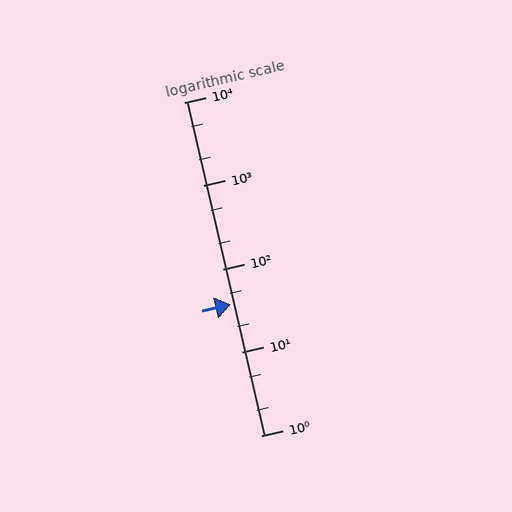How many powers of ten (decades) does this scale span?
The scale spans 4 decades, from 1 to 10000.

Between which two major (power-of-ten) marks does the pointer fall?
The pointer is between 10 and 100.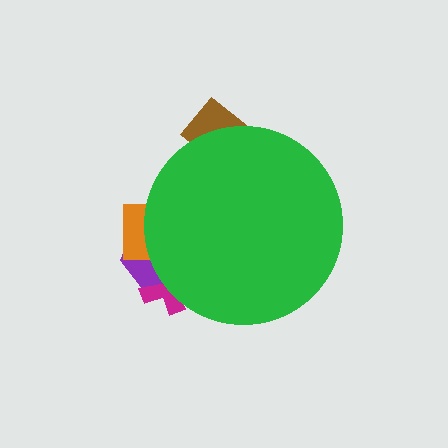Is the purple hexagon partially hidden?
Yes, the purple hexagon is partially hidden behind the green circle.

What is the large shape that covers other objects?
A green circle.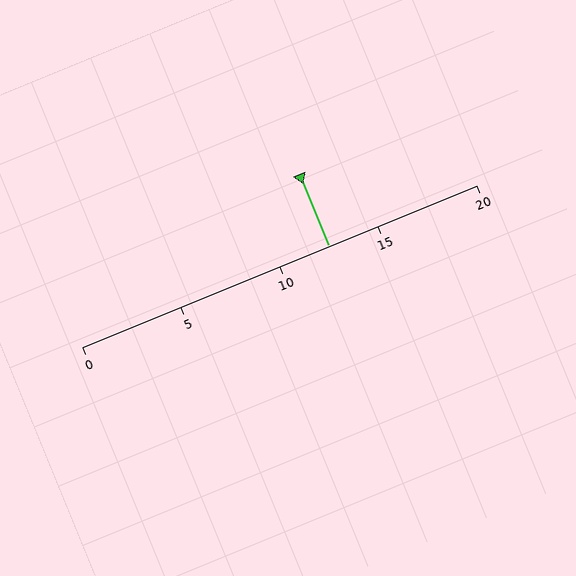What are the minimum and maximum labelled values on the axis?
The axis runs from 0 to 20.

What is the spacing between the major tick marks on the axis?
The major ticks are spaced 5 apart.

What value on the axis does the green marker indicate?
The marker indicates approximately 12.5.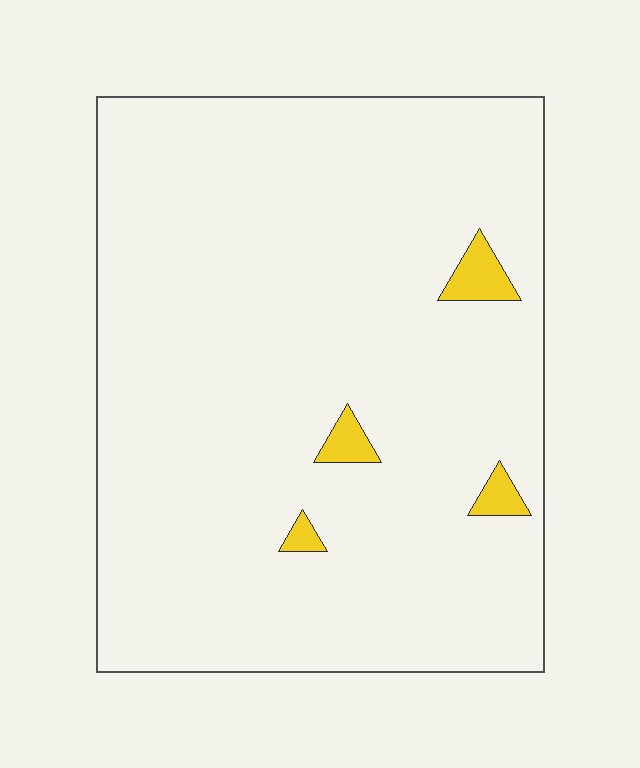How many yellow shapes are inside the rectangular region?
4.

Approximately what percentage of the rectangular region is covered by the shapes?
Approximately 5%.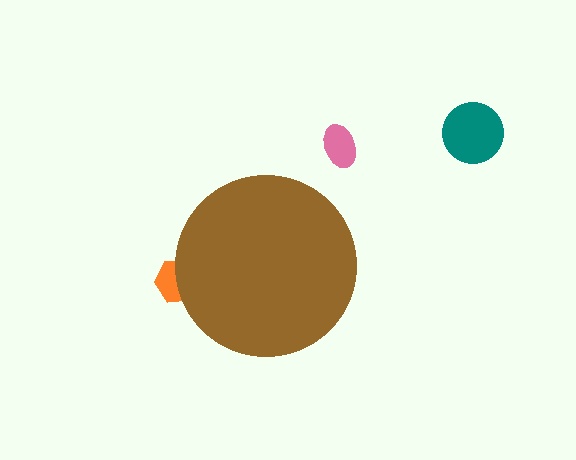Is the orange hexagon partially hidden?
Yes, the orange hexagon is partially hidden behind the brown circle.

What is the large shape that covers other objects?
A brown circle.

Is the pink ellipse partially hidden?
No, the pink ellipse is fully visible.